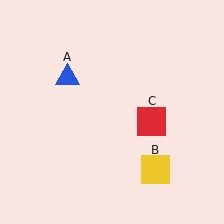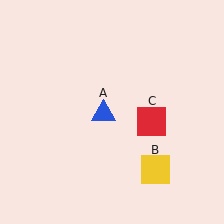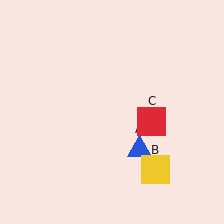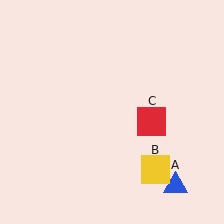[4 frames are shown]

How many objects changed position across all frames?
1 object changed position: blue triangle (object A).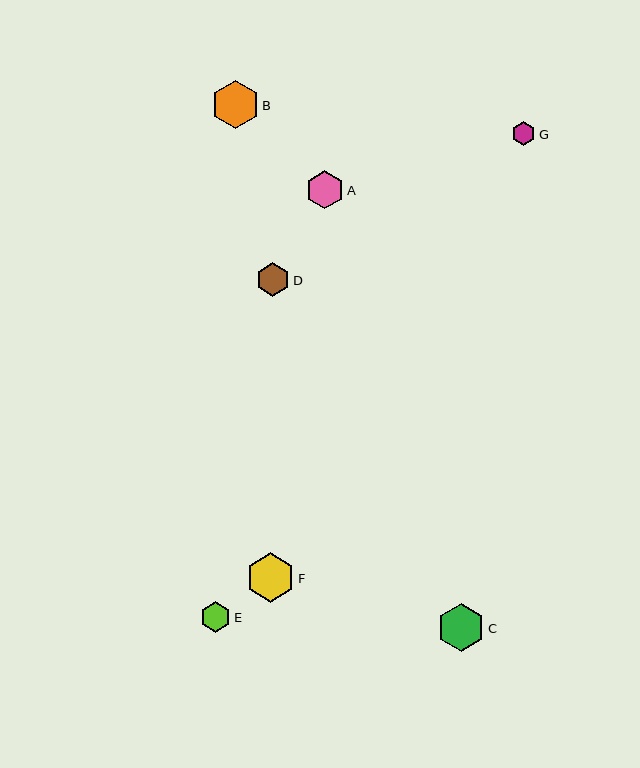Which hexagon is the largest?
Hexagon F is the largest with a size of approximately 49 pixels.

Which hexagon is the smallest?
Hexagon G is the smallest with a size of approximately 24 pixels.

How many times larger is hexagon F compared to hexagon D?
Hexagon F is approximately 1.5 times the size of hexagon D.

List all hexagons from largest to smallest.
From largest to smallest: F, C, B, A, D, E, G.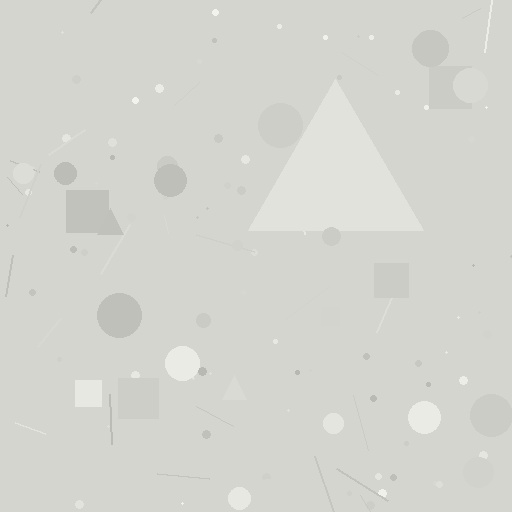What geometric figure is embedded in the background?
A triangle is embedded in the background.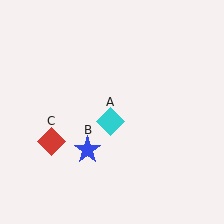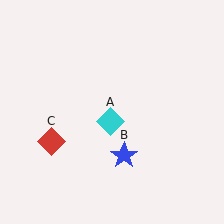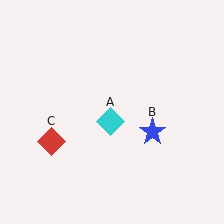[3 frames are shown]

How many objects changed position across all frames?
1 object changed position: blue star (object B).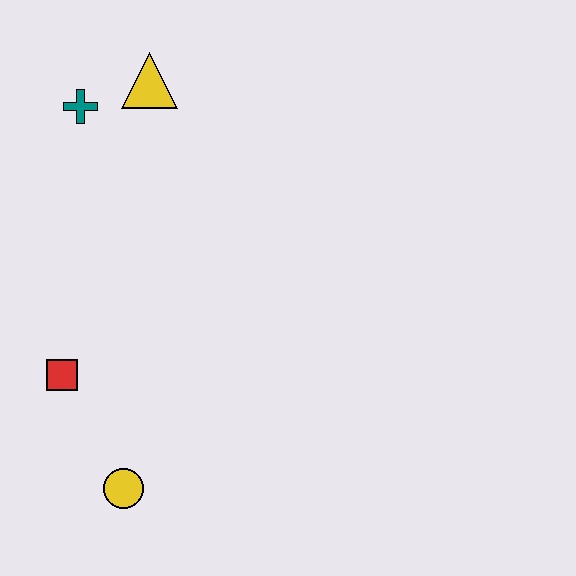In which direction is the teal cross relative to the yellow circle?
The teal cross is above the yellow circle.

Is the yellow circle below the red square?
Yes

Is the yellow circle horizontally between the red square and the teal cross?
No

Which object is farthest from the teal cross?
The yellow circle is farthest from the teal cross.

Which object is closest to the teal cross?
The yellow triangle is closest to the teal cross.